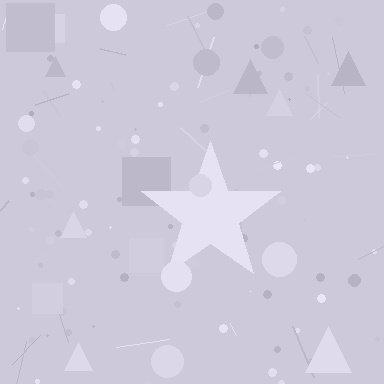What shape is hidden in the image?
A star is hidden in the image.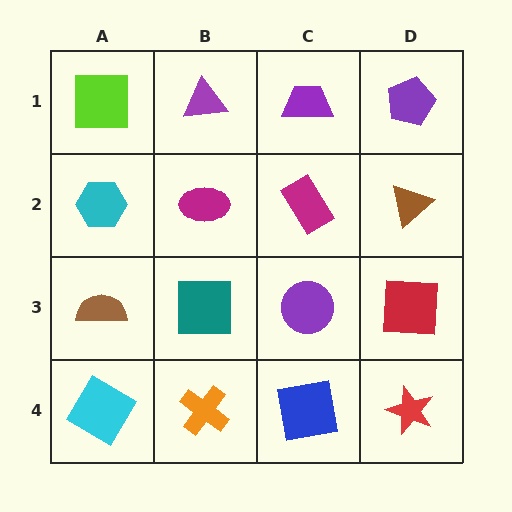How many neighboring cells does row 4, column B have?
3.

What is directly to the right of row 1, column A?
A purple triangle.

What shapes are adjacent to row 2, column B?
A purple triangle (row 1, column B), a teal square (row 3, column B), a cyan hexagon (row 2, column A), a magenta rectangle (row 2, column C).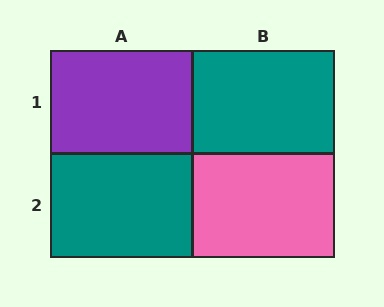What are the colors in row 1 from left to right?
Purple, teal.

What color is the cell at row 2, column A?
Teal.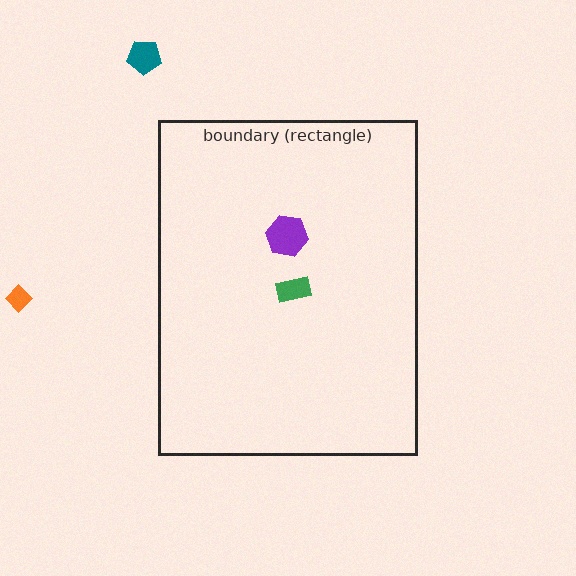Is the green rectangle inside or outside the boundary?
Inside.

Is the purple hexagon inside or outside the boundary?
Inside.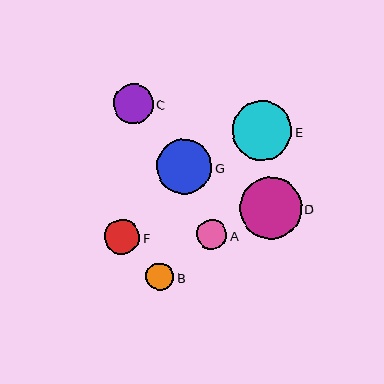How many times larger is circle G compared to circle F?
Circle G is approximately 1.6 times the size of circle F.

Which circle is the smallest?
Circle B is the smallest with a size of approximately 28 pixels.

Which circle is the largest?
Circle D is the largest with a size of approximately 62 pixels.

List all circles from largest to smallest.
From largest to smallest: D, E, G, C, F, A, B.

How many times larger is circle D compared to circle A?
Circle D is approximately 2.1 times the size of circle A.